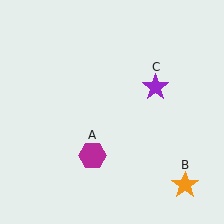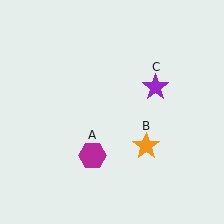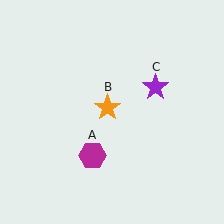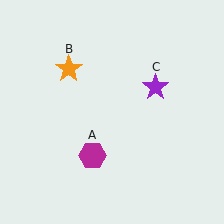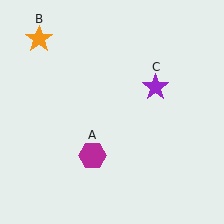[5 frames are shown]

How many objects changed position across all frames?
1 object changed position: orange star (object B).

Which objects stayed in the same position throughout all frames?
Magenta hexagon (object A) and purple star (object C) remained stationary.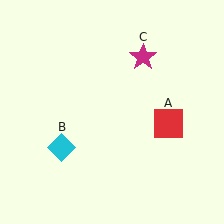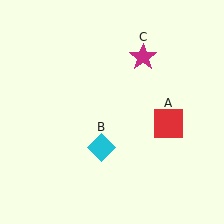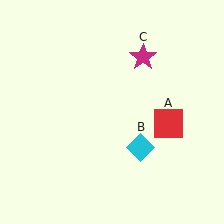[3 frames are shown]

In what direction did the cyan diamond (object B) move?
The cyan diamond (object B) moved right.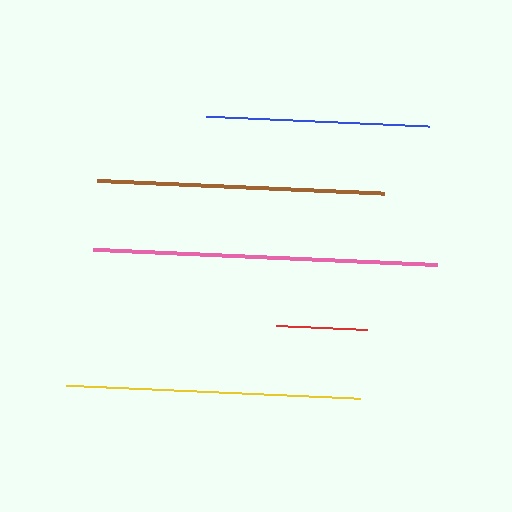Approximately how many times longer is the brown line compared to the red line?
The brown line is approximately 3.2 times the length of the red line.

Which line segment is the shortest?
The red line is the shortest at approximately 90 pixels.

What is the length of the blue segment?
The blue segment is approximately 223 pixels long.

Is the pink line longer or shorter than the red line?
The pink line is longer than the red line.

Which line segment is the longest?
The pink line is the longest at approximately 343 pixels.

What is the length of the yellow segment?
The yellow segment is approximately 294 pixels long.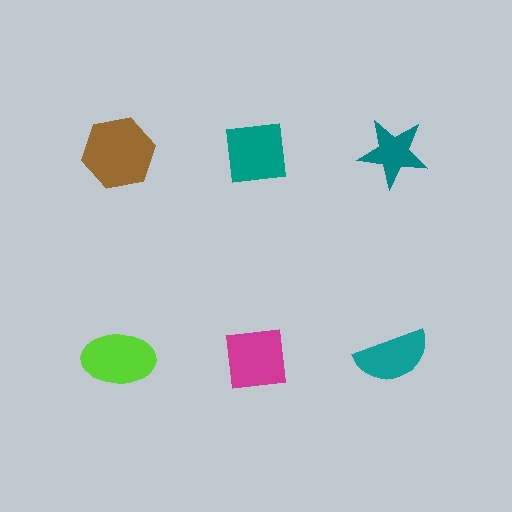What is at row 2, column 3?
A teal semicircle.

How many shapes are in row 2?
3 shapes.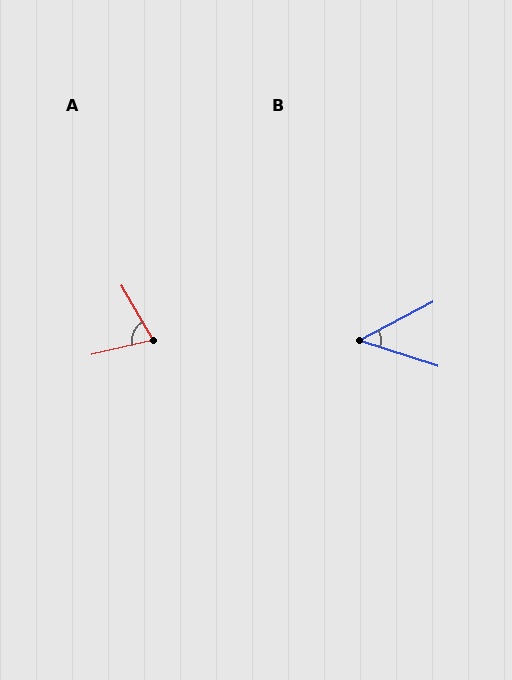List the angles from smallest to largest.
B (45°), A (73°).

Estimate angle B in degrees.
Approximately 45 degrees.